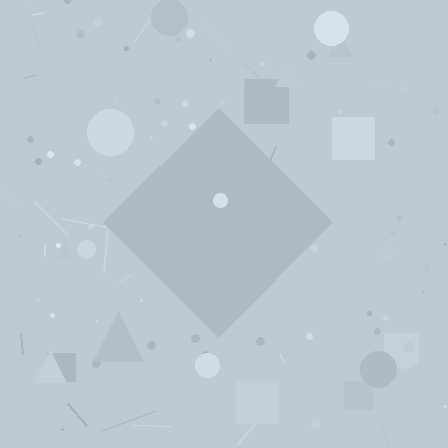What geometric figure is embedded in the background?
A diamond is embedded in the background.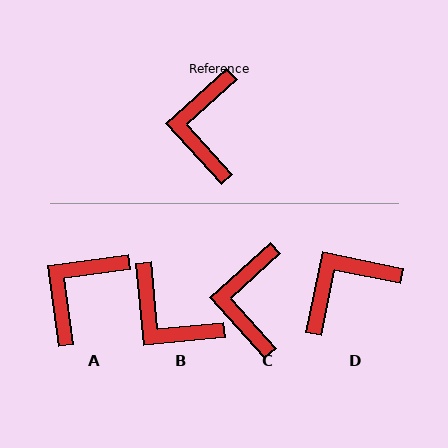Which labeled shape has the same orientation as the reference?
C.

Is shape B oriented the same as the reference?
No, it is off by about 53 degrees.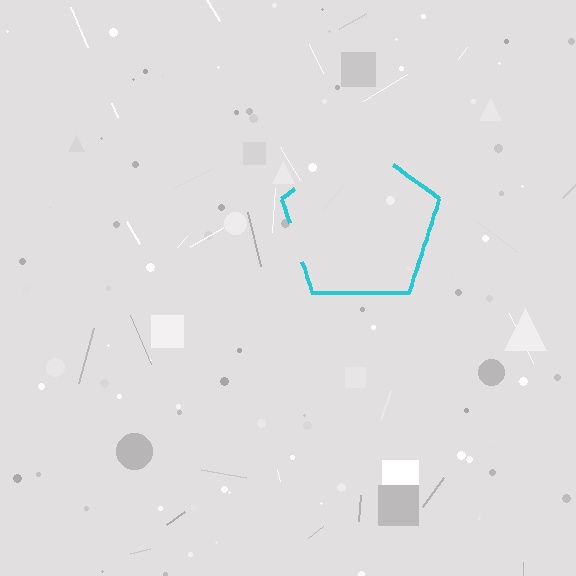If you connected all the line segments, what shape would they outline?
They would outline a pentagon.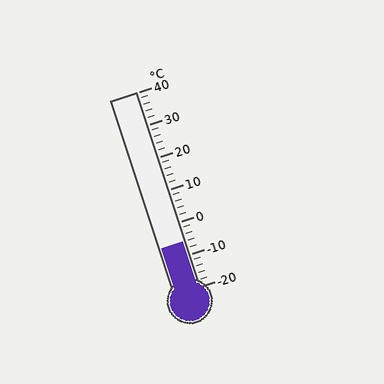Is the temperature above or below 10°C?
The temperature is below 10°C.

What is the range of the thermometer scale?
The thermometer scale ranges from -20°C to 40°C.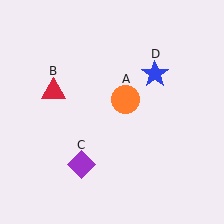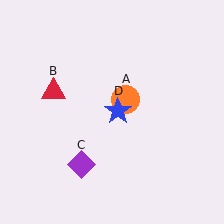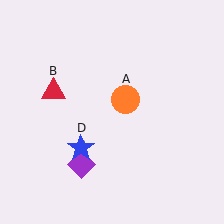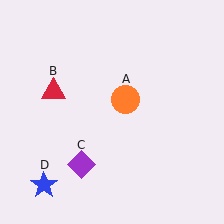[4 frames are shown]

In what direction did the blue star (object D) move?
The blue star (object D) moved down and to the left.